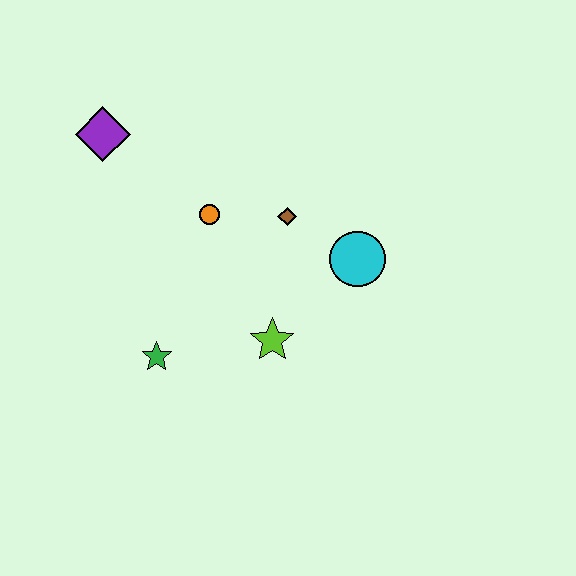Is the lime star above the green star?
Yes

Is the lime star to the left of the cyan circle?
Yes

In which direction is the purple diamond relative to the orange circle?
The purple diamond is to the left of the orange circle.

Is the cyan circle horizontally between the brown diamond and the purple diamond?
No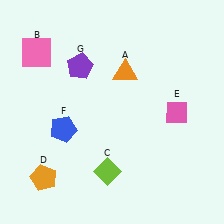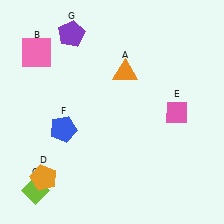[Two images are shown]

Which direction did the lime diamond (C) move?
The lime diamond (C) moved left.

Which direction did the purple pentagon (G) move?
The purple pentagon (G) moved up.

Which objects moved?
The objects that moved are: the lime diamond (C), the purple pentagon (G).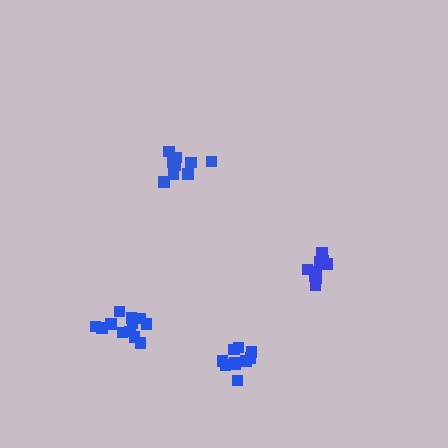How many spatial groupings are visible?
There are 4 spatial groupings.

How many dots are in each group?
Group 1: 11 dots, Group 2: 12 dots, Group 3: 10 dots, Group 4: 9 dots (42 total).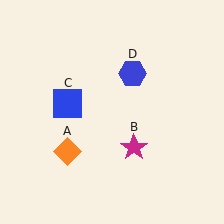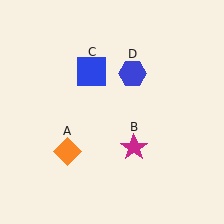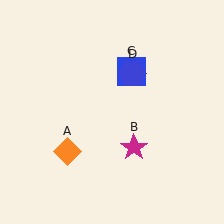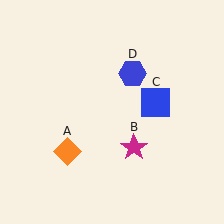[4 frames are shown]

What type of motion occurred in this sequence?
The blue square (object C) rotated clockwise around the center of the scene.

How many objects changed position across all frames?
1 object changed position: blue square (object C).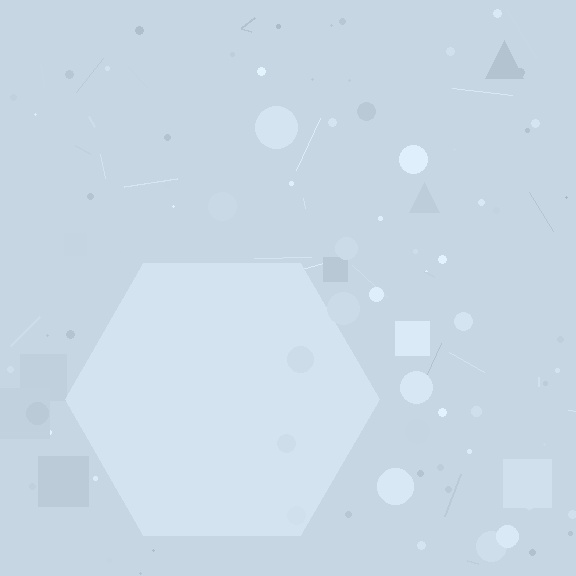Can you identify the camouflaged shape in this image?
The camouflaged shape is a hexagon.